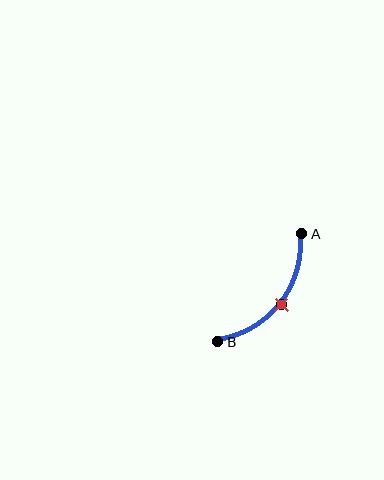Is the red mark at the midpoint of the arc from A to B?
Yes. The red mark lies on the arc at equal arc-length from both A and B — it is the arc midpoint.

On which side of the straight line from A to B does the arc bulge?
The arc bulges below and to the right of the straight line connecting A and B.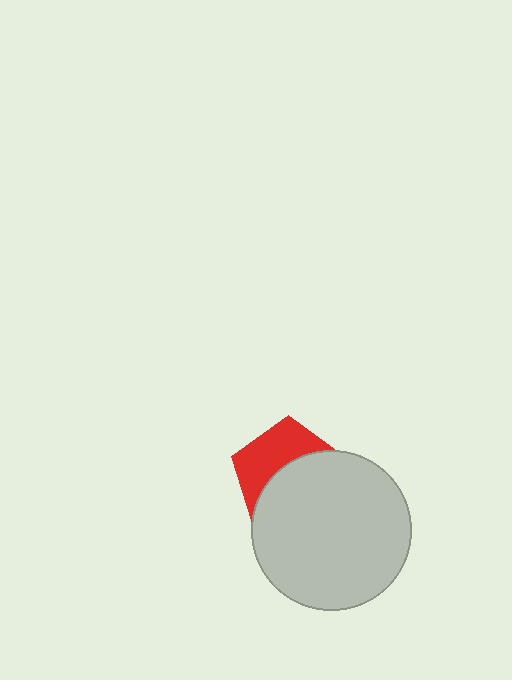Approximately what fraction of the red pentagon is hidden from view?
Roughly 56% of the red pentagon is hidden behind the light gray circle.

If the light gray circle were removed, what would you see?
You would see the complete red pentagon.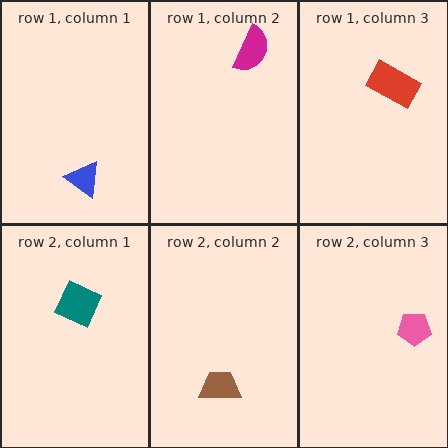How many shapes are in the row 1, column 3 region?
1.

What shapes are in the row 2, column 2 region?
The brown trapezoid.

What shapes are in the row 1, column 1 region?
The blue triangle.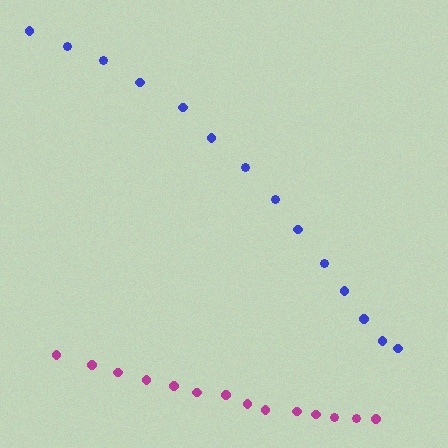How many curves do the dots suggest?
There are 2 distinct paths.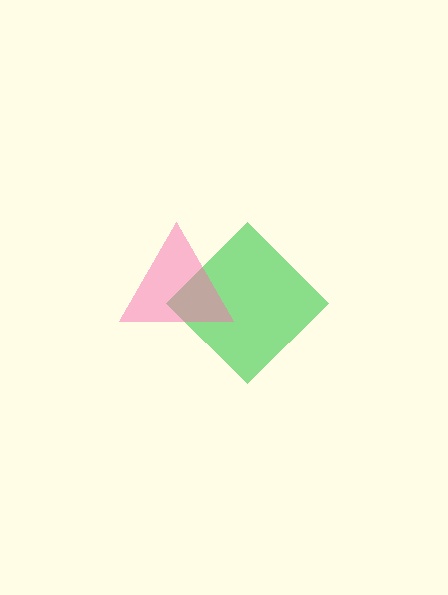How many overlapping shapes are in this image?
There are 2 overlapping shapes in the image.